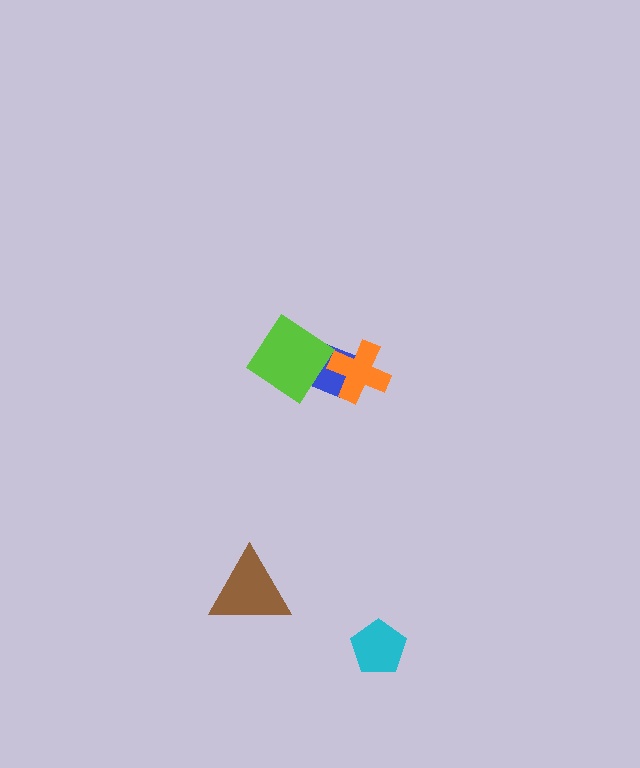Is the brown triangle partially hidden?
No, no other shape covers it.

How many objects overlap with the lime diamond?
1 object overlaps with the lime diamond.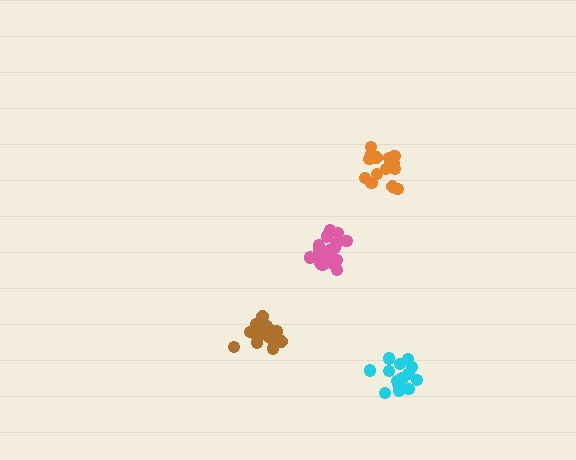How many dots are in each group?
Group 1: 19 dots, Group 2: 18 dots, Group 3: 15 dots, Group 4: 15 dots (67 total).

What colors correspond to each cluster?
The clusters are colored: pink, brown, cyan, orange.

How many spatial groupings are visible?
There are 4 spatial groupings.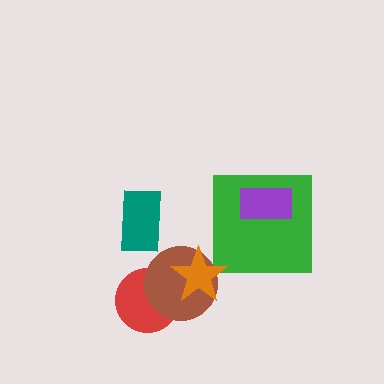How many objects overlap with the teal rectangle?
0 objects overlap with the teal rectangle.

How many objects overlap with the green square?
1 object overlaps with the green square.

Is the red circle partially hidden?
Yes, it is partially covered by another shape.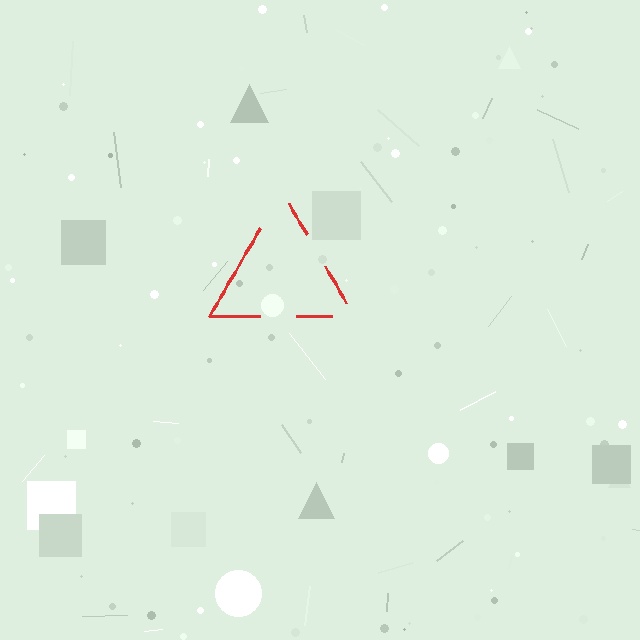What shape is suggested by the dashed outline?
The dashed outline suggests a triangle.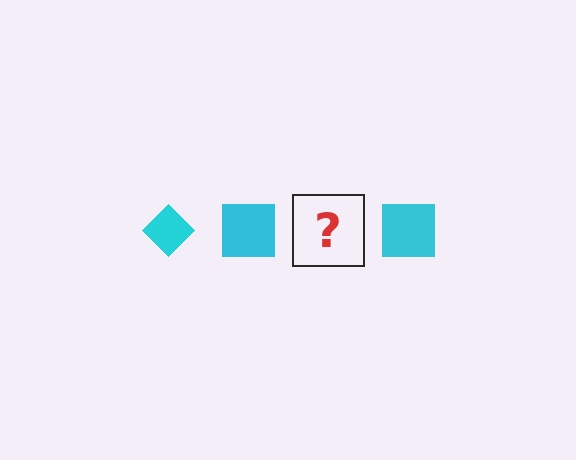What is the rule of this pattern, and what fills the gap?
The rule is that the pattern cycles through diamond, square shapes in cyan. The gap should be filled with a cyan diamond.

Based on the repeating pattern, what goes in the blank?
The blank should be a cyan diamond.